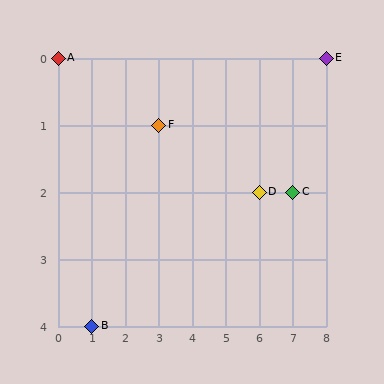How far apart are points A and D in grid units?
Points A and D are 6 columns and 2 rows apart (about 6.3 grid units diagonally).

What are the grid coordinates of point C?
Point C is at grid coordinates (7, 2).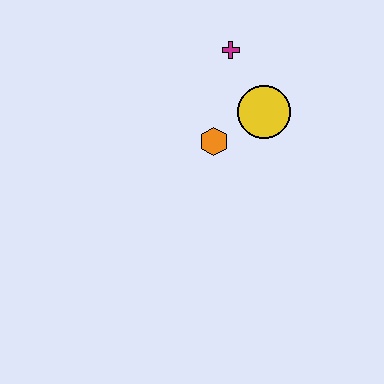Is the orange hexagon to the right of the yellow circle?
No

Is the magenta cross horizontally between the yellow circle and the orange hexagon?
Yes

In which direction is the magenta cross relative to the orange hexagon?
The magenta cross is above the orange hexagon.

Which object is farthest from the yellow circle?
The magenta cross is farthest from the yellow circle.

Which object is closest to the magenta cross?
The yellow circle is closest to the magenta cross.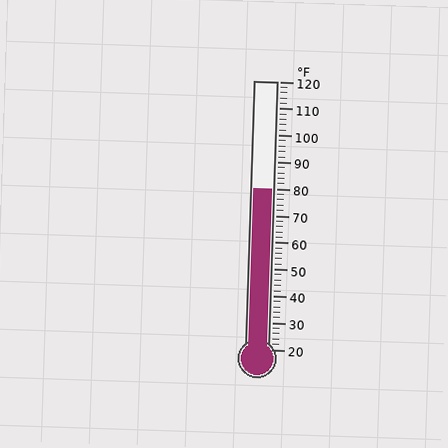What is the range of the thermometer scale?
The thermometer scale ranges from 20°F to 120°F.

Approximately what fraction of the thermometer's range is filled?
The thermometer is filled to approximately 60% of its range.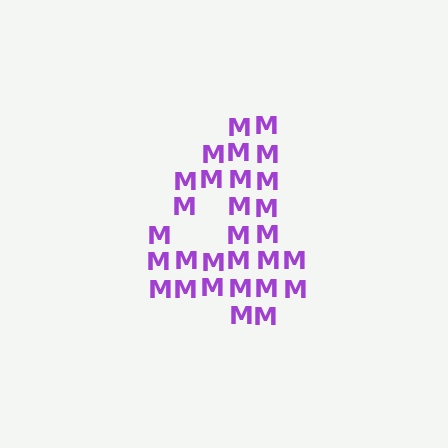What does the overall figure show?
The overall figure shows the digit 4.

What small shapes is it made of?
It is made of small letter M's.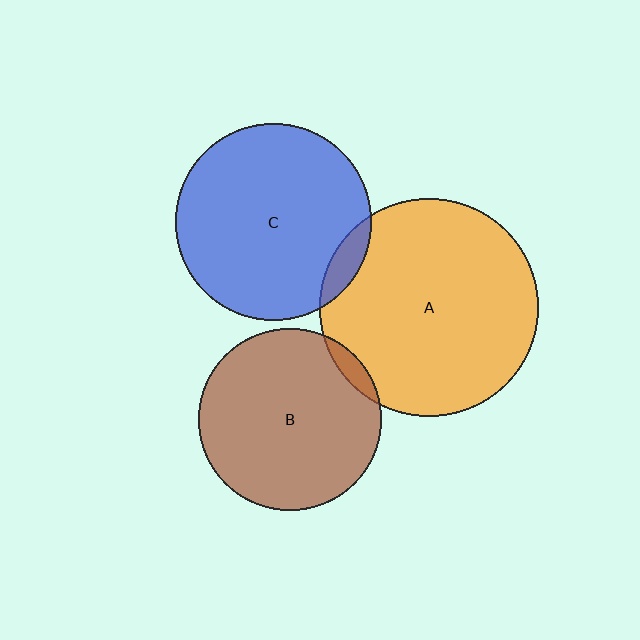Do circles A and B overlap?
Yes.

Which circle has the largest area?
Circle A (orange).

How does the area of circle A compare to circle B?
Approximately 1.4 times.